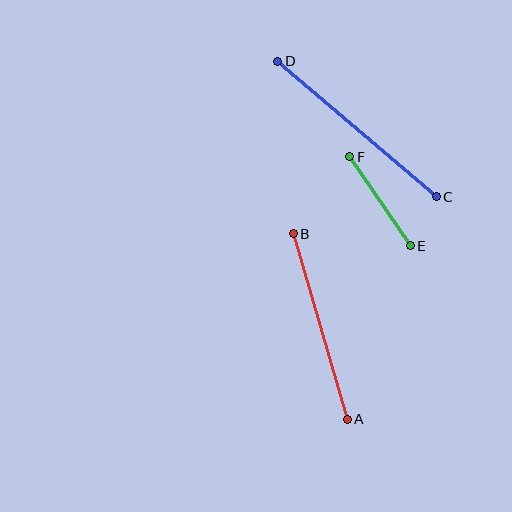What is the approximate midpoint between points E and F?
The midpoint is at approximately (380, 201) pixels.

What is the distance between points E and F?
The distance is approximately 108 pixels.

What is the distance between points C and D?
The distance is approximately 209 pixels.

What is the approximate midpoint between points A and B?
The midpoint is at approximately (320, 327) pixels.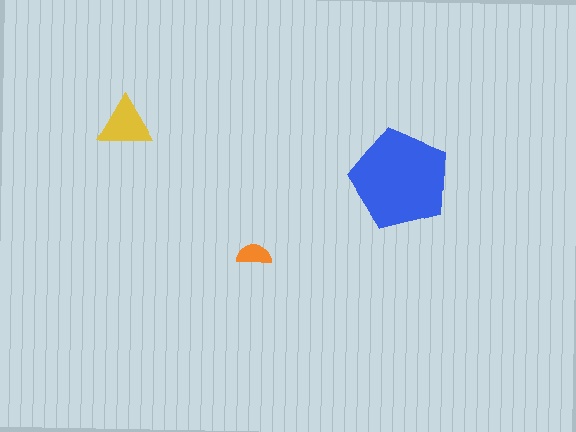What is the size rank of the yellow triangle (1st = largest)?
2nd.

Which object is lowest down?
The orange semicircle is bottommost.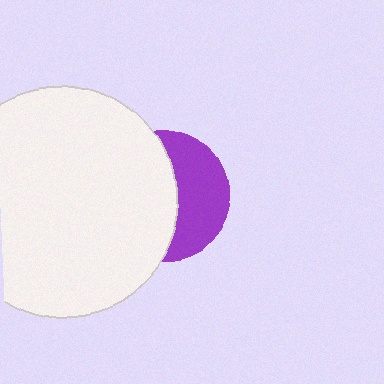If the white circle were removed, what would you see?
You would see the complete purple circle.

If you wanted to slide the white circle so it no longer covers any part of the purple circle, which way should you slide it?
Slide it left — that is the most direct way to separate the two shapes.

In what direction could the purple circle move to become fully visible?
The purple circle could move right. That would shift it out from behind the white circle entirely.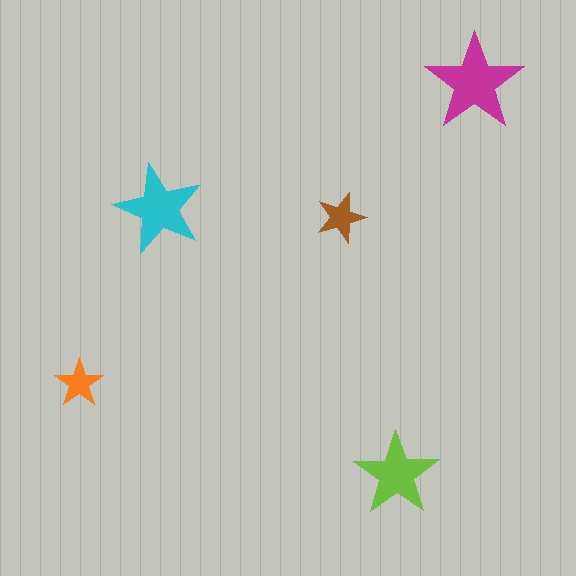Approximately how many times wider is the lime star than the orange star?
About 2 times wider.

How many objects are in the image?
There are 5 objects in the image.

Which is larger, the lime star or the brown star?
The lime one.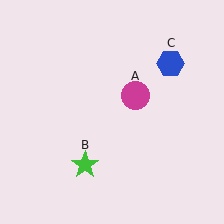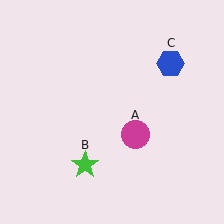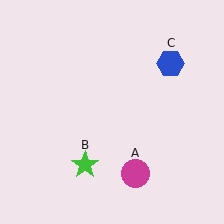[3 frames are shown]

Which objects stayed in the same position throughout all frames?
Green star (object B) and blue hexagon (object C) remained stationary.